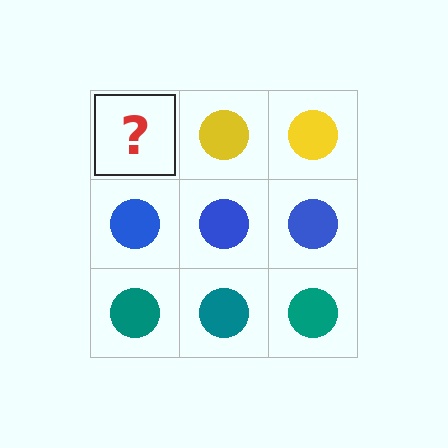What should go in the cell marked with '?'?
The missing cell should contain a yellow circle.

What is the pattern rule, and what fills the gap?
The rule is that each row has a consistent color. The gap should be filled with a yellow circle.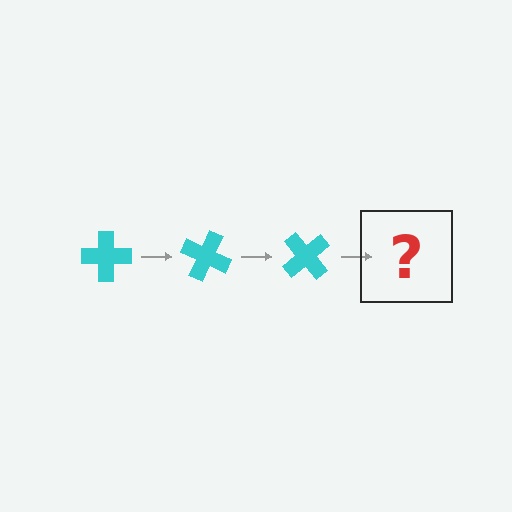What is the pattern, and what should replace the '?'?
The pattern is that the cross rotates 25 degrees each step. The '?' should be a cyan cross rotated 75 degrees.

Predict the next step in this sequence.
The next step is a cyan cross rotated 75 degrees.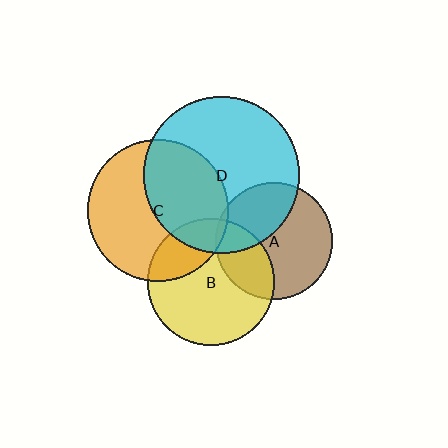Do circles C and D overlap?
Yes.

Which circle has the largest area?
Circle D (cyan).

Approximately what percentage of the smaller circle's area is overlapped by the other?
Approximately 45%.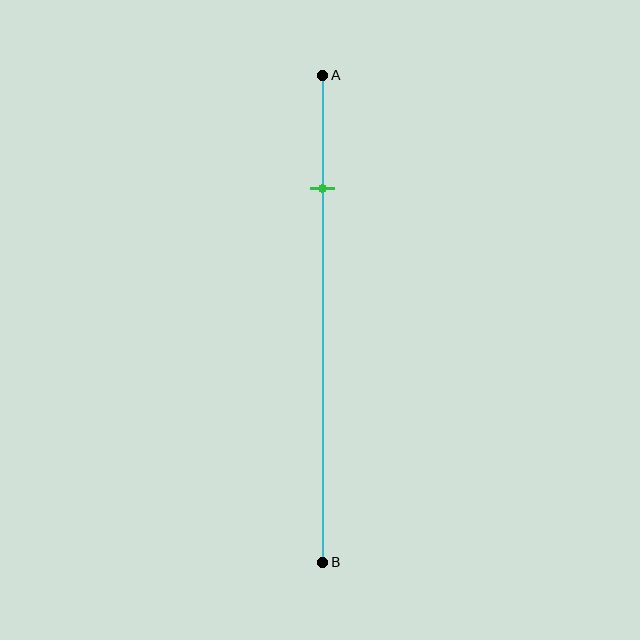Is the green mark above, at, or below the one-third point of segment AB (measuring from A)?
The green mark is above the one-third point of segment AB.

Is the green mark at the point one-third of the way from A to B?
No, the mark is at about 25% from A, not at the 33% one-third point.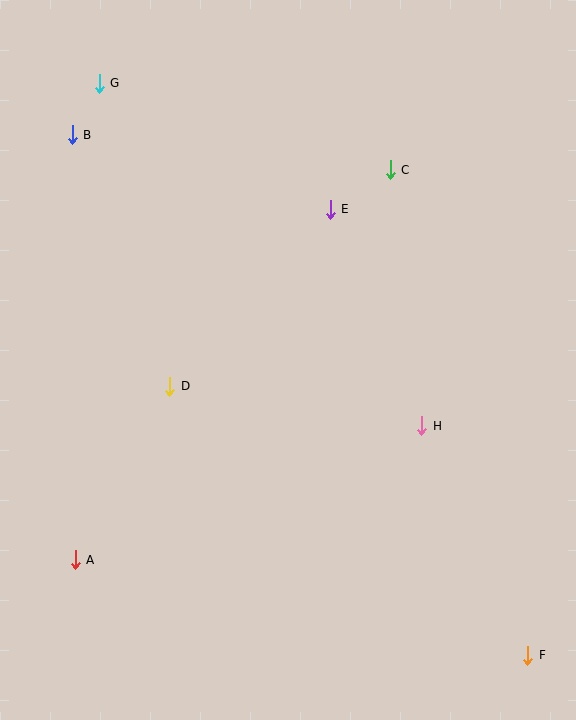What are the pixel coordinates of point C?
Point C is at (390, 170).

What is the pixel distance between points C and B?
The distance between C and B is 320 pixels.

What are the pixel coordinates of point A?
Point A is at (75, 560).